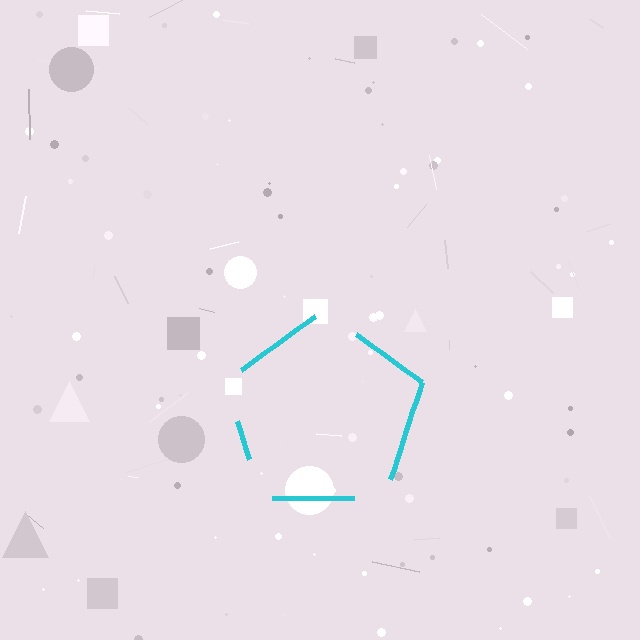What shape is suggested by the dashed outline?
The dashed outline suggests a pentagon.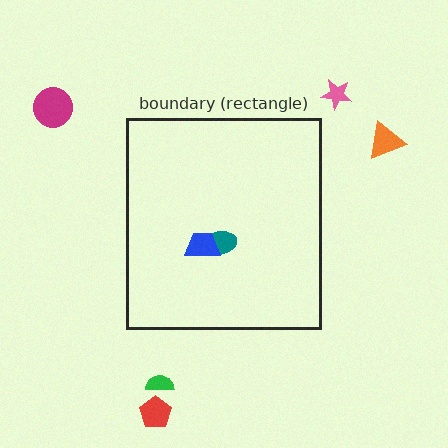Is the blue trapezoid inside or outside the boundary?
Inside.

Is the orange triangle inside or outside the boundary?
Outside.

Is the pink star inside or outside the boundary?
Outside.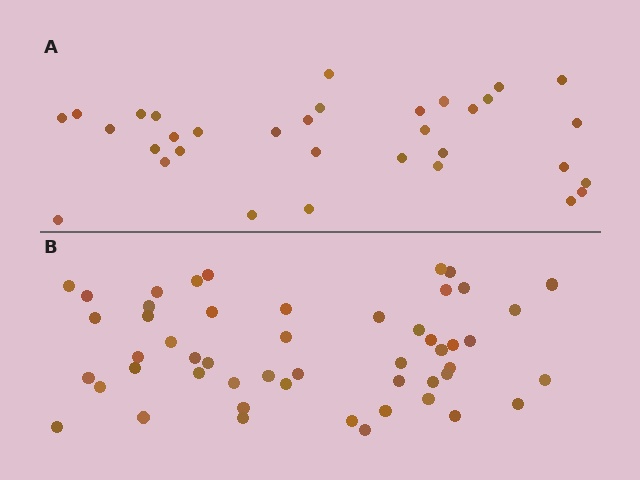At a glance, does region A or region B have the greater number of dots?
Region B (the bottom region) has more dots.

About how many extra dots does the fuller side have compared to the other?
Region B has approximately 20 more dots than region A.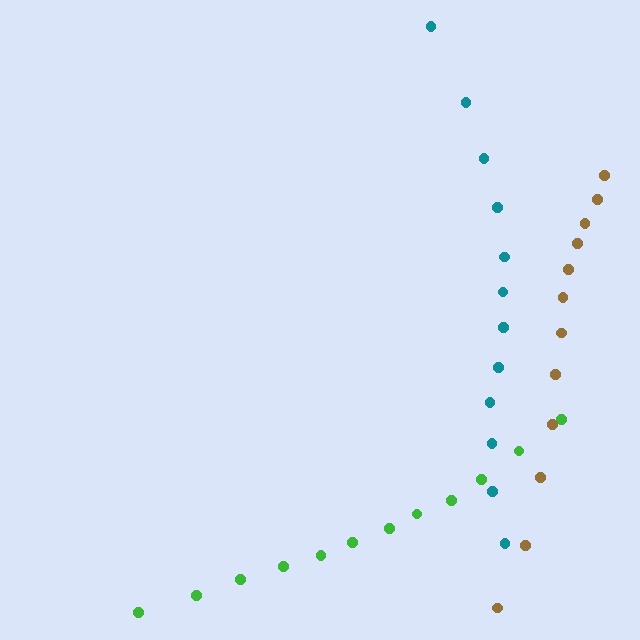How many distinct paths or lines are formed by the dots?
There are 3 distinct paths.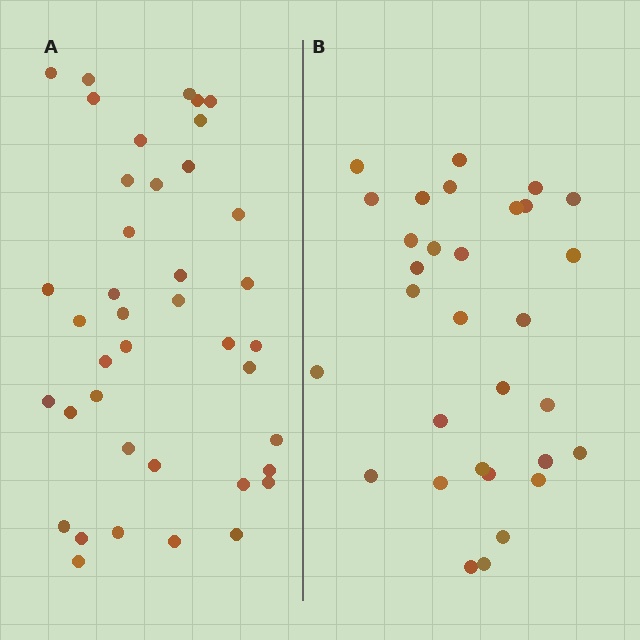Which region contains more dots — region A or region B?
Region A (the left region) has more dots.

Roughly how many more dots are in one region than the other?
Region A has roughly 8 or so more dots than region B.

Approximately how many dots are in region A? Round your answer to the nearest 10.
About 40 dots.